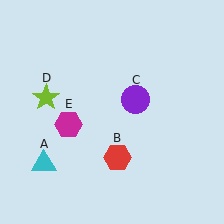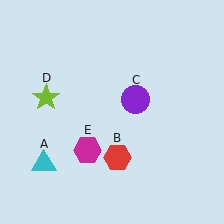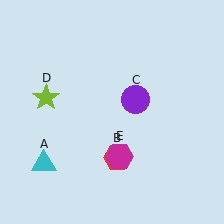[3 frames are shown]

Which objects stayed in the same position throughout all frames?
Cyan triangle (object A) and red hexagon (object B) and purple circle (object C) and lime star (object D) remained stationary.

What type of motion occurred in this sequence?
The magenta hexagon (object E) rotated counterclockwise around the center of the scene.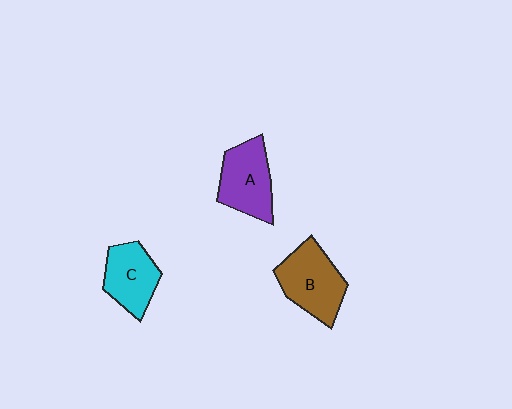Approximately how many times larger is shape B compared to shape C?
Approximately 1.2 times.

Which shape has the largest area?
Shape B (brown).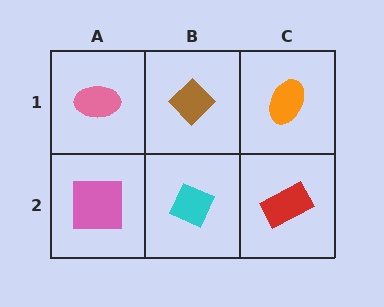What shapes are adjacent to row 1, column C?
A red rectangle (row 2, column C), a brown diamond (row 1, column B).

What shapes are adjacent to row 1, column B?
A cyan diamond (row 2, column B), a pink ellipse (row 1, column A), an orange ellipse (row 1, column C).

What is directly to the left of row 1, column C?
A brown diamond.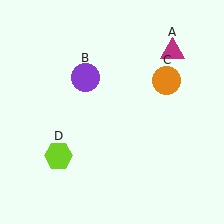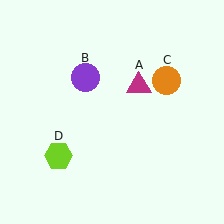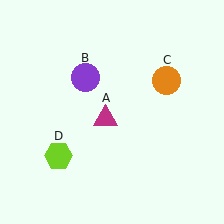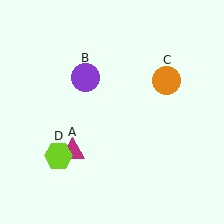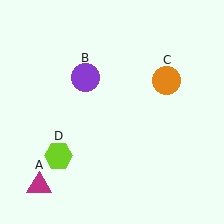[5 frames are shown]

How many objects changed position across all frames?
1 object changed position: magenta triangle (object A).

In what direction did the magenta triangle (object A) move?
The magenta triangle (object A) moved down and to the left.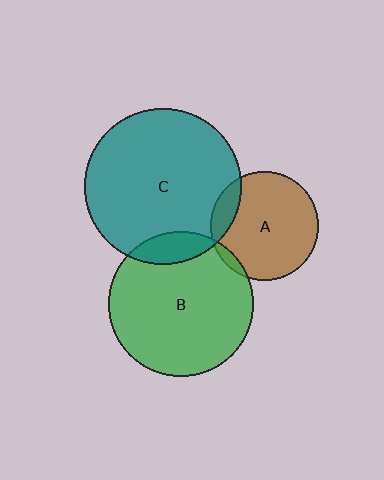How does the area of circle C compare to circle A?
Approximately 2.1 times.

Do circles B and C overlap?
Yes.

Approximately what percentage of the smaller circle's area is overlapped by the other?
Approximately 10%.